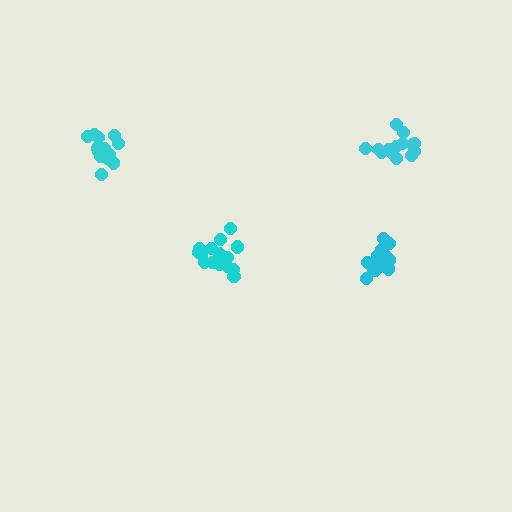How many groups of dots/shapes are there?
There are 4 groups.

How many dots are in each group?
Group 1: 19 dots, Group 2: 15 dots, Group 3: 17 dots, Group 4: 14 dots (65 total).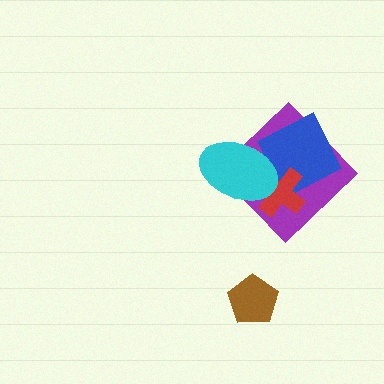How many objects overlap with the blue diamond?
3 objects overlap with the blue diamond.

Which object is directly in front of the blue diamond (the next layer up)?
The red cross is directly in front of the blue diamond.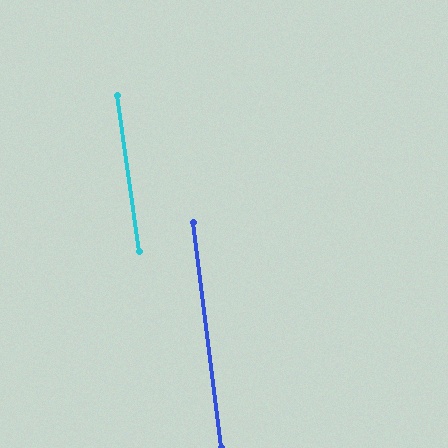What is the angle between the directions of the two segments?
Approximately 1 degree.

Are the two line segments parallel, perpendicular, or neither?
Parallel — their directions differ by only 1.1°.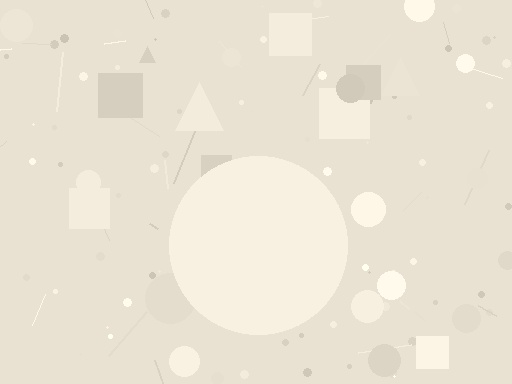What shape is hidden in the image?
A circle is hidden in the image.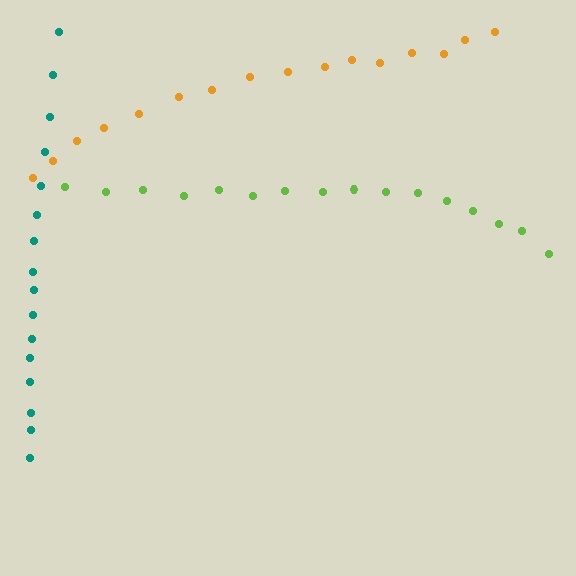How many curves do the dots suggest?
There are 3 distinct paths.